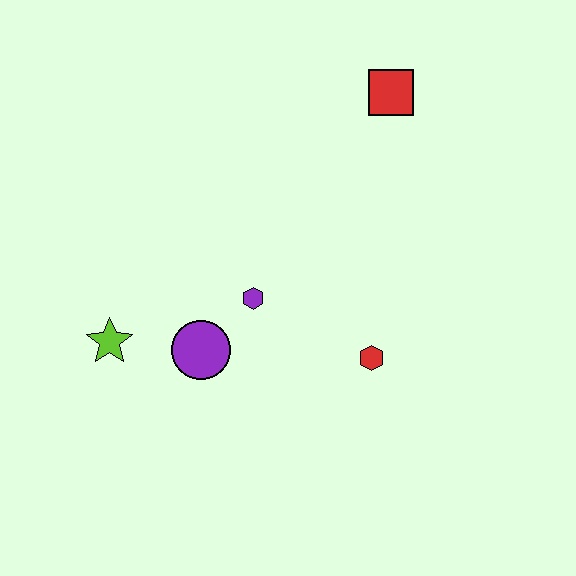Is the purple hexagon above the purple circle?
Yes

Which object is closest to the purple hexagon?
The purple circle is closest to the purple hexagon.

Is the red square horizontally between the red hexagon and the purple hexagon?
No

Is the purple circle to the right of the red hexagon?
No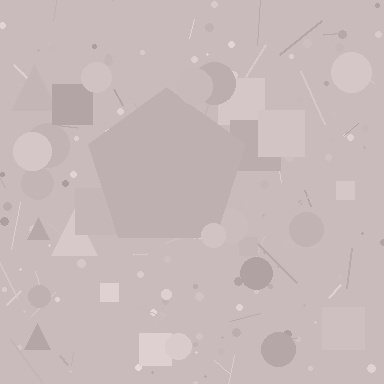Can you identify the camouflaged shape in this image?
The camouflaged shape is a pentagon.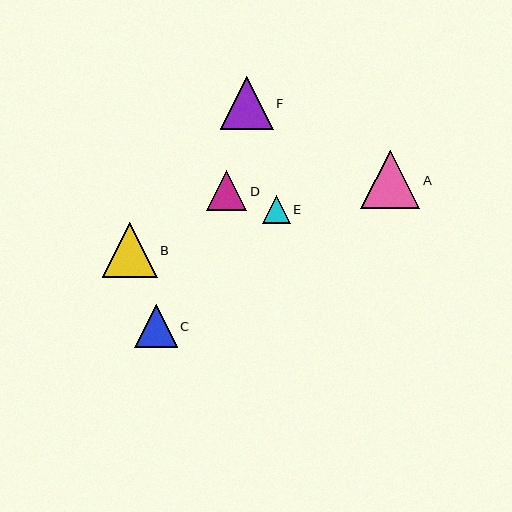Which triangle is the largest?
Triangle A is the largest with a size of approximately 59 pixels.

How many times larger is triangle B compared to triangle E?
Triangle B is approximately 2.0 times the size of triangle E.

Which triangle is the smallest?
Triangle E is the smallest with a size of approximately 28 pixels.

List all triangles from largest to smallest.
From largest to smallest: A, B, F, C, D, E.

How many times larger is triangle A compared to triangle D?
Triangle A is approximately 1.4 times the size of triangle D.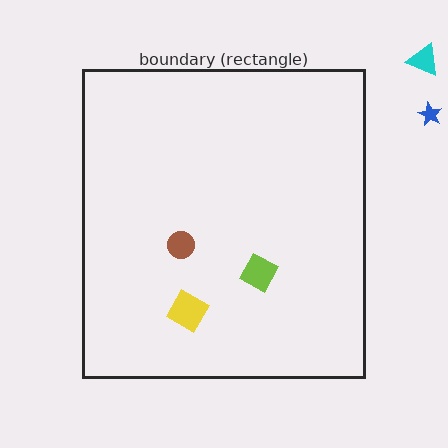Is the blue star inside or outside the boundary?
Outside.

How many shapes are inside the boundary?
3 inside, 2 outside.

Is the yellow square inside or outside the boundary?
Inside.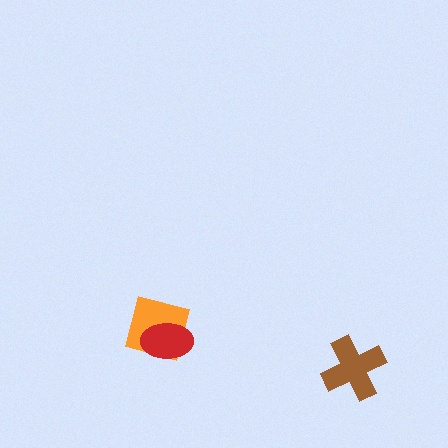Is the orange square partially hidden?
Yes, it is partially covered by another shape.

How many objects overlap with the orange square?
1 object overlaps with the orange square.